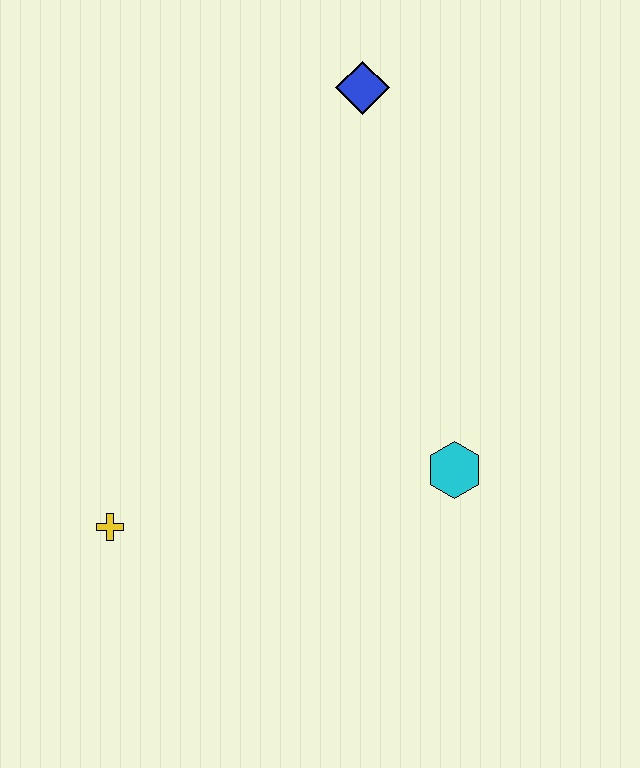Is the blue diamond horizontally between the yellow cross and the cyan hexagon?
Yes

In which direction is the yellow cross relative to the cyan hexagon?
The yellow cross is to the left of the cyan hexagon.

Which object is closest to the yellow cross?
The cyan hexagon is closest to the yellow cross.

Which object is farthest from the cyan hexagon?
The blue diamond is farthest from the cyan hexagon.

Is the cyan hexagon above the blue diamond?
No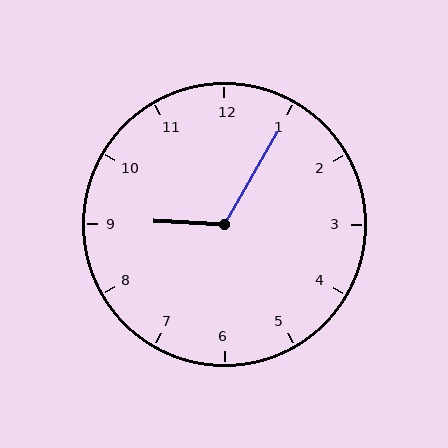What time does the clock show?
9:05.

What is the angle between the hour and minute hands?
Approximately 118 degrees.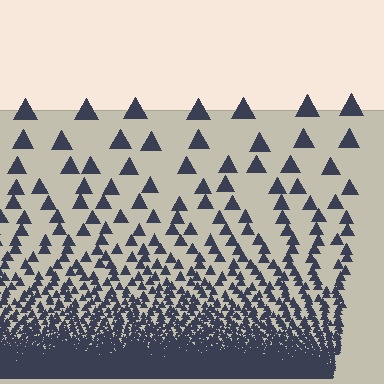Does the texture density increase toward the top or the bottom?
Density increases toward the bottom.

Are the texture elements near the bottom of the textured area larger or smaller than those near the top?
Smaller. The gradient is inverted — elements near the bottom are smaller and denser.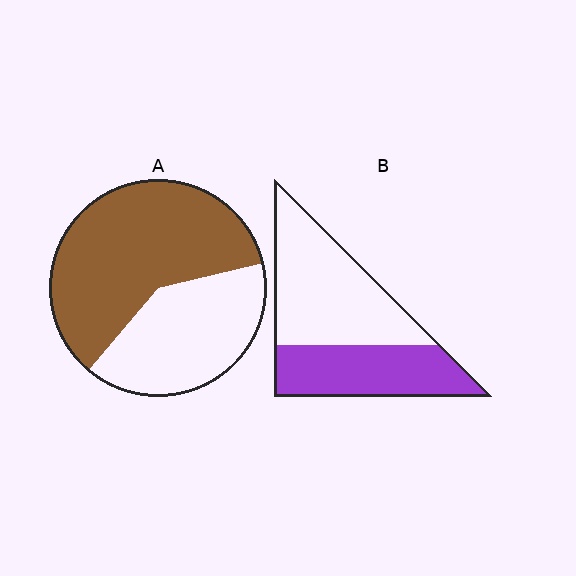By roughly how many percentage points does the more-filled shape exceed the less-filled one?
By roughly 20 percentage points (A over B).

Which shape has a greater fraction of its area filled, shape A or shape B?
Shape A.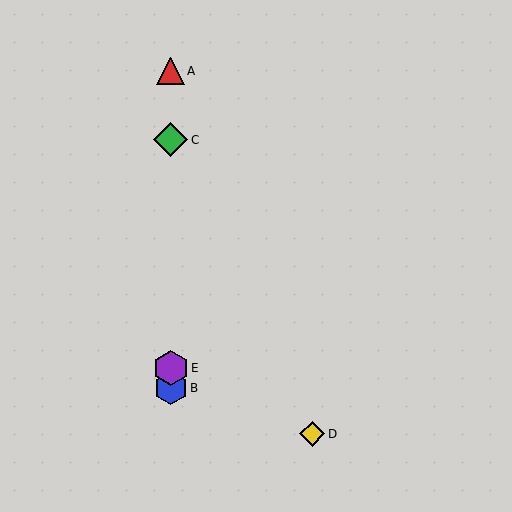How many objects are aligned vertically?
4 objects (A, B, C, E) are aligned vertically.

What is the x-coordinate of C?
Object C is at x≈171.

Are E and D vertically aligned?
No, E is at x≈171 and D is at x≈312.